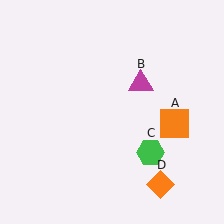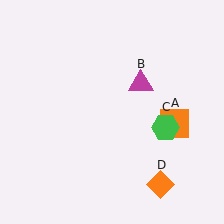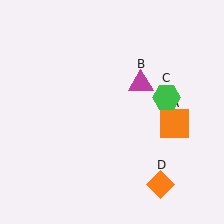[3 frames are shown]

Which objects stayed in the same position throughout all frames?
Orange square (object A) and magenta triangle (object B) and orange diamond (object D) remained stationary.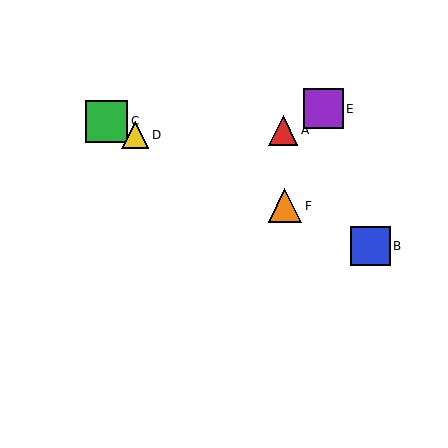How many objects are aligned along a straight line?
4 objects (B, C, D, F) are aligned along a straight line.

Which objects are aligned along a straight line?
Objects B, C, D, F are aligned along a straight line.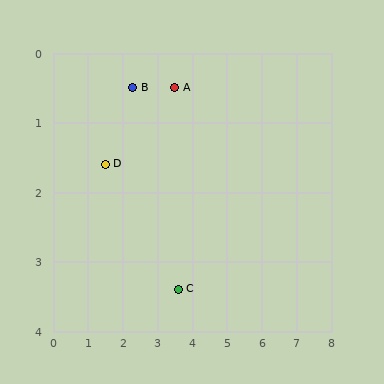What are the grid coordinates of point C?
Point C is at approximately (3.6, 3.4).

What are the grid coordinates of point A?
Point A is at approximately (3.5, 0.5).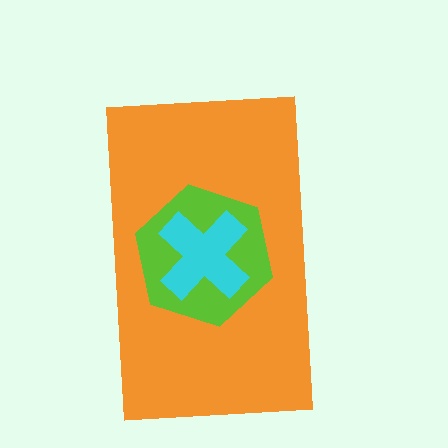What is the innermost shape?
The cyan cross.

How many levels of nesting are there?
3.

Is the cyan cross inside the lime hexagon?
Yes.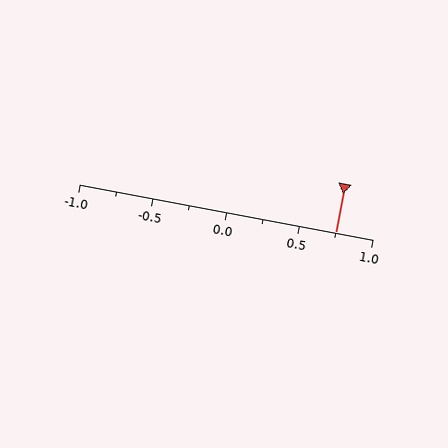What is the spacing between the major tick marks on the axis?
The major ticks are spaced 0.5 apart.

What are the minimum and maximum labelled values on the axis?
The axis runs from -1.0 to 1.0.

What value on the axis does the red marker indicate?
The marker indicates approximately 0.75.